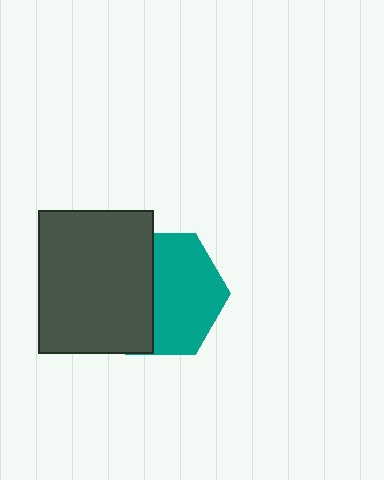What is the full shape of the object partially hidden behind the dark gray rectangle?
The partially hidden object is a teal hexagon.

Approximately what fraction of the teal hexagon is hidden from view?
Roughly 43% of the teal hexagon is hidden behind the dark gray rectangle.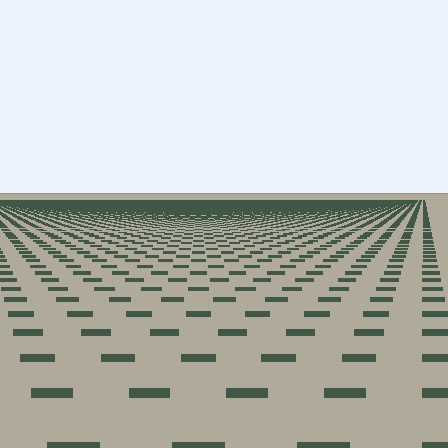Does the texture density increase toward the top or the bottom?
Density increases toward the top.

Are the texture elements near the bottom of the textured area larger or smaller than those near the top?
Larger. Near the bottom, elements are closer to the viewer and appear at a bigger on-screen size.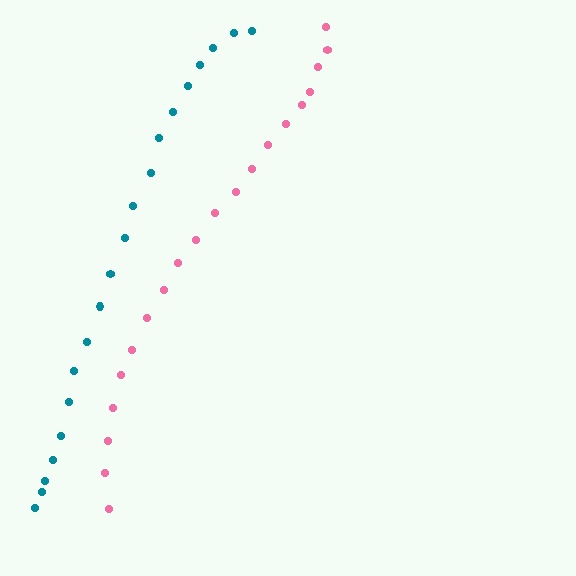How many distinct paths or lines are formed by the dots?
There are 2 distinct paths.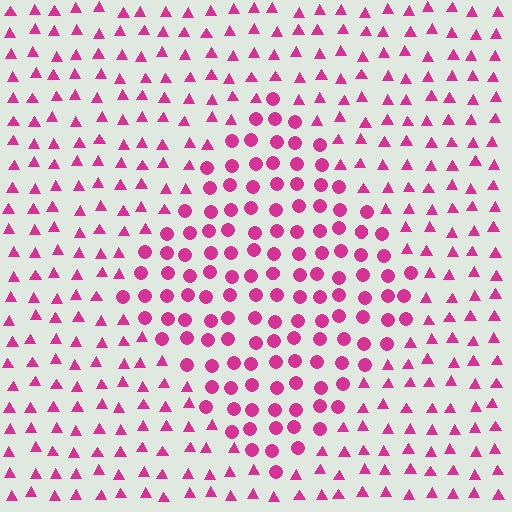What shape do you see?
I see a diamond.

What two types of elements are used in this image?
The image uses circles inside the diamond region and triangles outside it.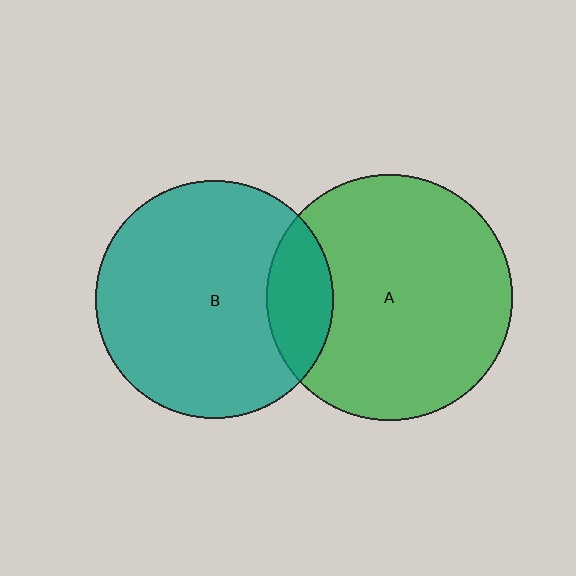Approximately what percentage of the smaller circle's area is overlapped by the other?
Approximately 15%.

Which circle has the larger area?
Circle A (green).